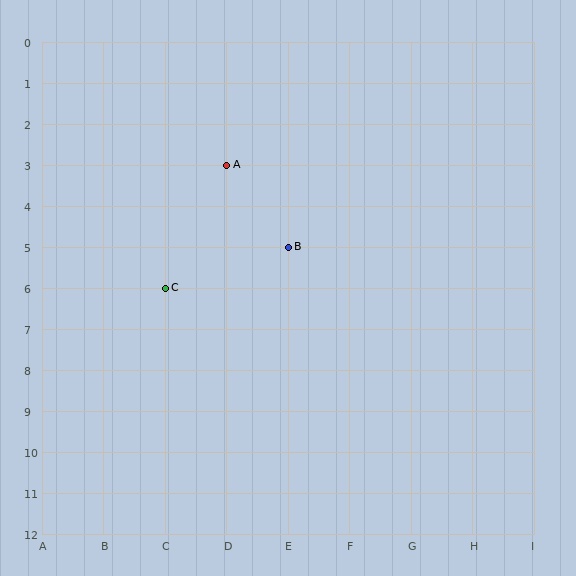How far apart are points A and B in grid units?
Points A and B are 1 column and 2 rows apart (about 2.2 grid units diagonally).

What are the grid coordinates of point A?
Point A is at grid coordinates (D, 3).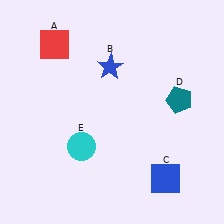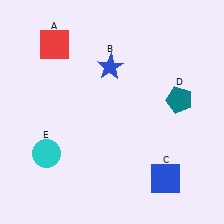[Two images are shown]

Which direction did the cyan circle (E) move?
The cyan circle (E) moved left.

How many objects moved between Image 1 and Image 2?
1 object moved between the two images.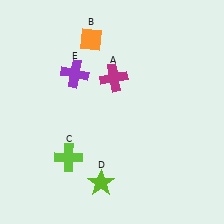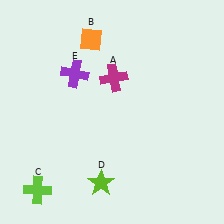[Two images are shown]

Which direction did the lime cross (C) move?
The lime cross (C) moved down.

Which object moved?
The lime cross (C) moved down.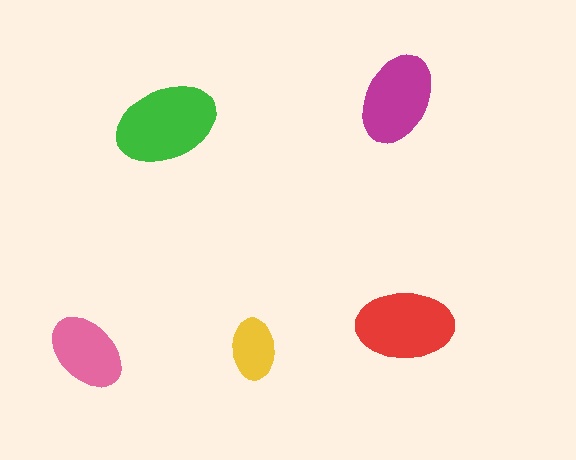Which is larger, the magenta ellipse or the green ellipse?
The green one.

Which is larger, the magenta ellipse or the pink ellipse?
The magenta one.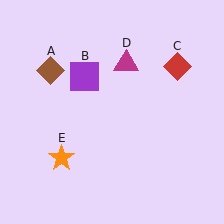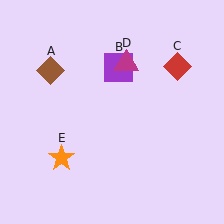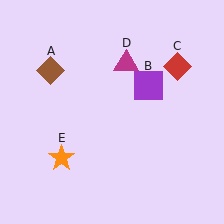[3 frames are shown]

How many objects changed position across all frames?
1 object changed position: purple square (object B).